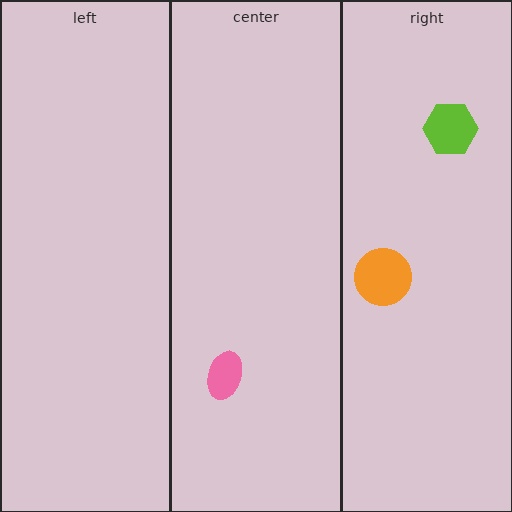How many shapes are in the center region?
1.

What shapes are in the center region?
The pink ellipse.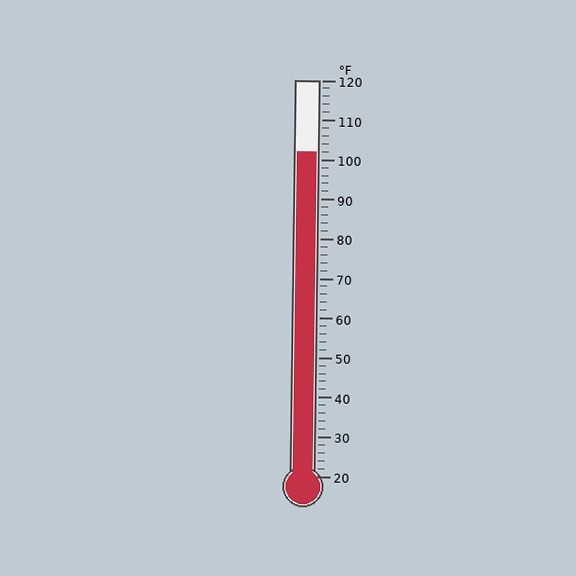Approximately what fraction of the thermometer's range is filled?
The thermometer is filled to approximately 80% of its range.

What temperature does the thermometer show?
The thermometer shows approximately 102°F.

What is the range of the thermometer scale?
The thermometer scale ranges from 20°F to 120°F.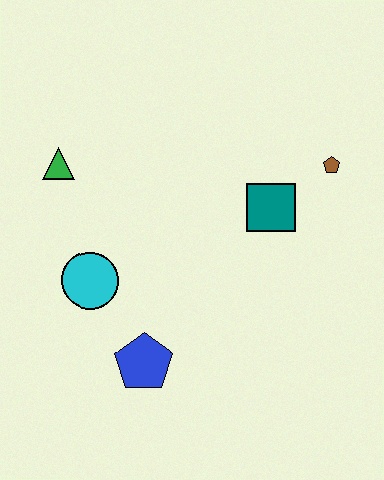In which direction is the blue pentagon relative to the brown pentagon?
The blue pentagon is below the brown pentagon.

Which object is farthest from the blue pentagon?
The brown pentagon is farthest from the blue pentagon.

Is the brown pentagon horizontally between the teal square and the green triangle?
No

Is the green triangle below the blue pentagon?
No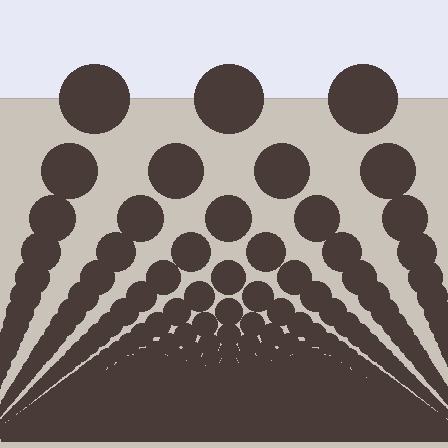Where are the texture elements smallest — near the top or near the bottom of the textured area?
Near the bottom.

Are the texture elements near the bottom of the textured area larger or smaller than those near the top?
Smaller. The gradient is inverted — elements near the bottom are smaller and denser.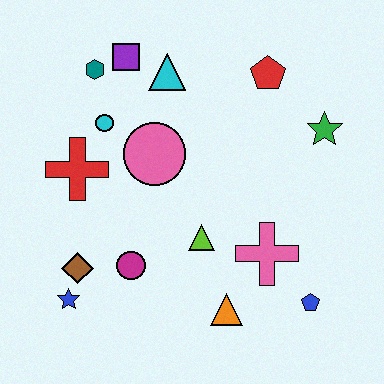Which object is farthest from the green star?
The blue star is farthest from the green star.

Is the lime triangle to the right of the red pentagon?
No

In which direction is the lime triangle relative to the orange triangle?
The lime triangle is above the orange triangle.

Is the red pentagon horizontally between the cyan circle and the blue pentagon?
Yes